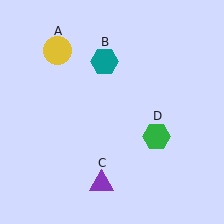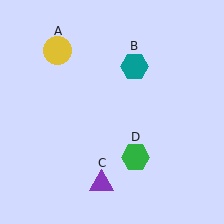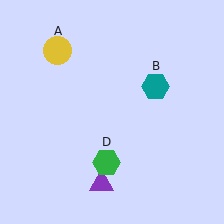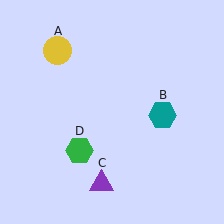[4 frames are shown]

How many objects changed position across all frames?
2 objects changed position: teal hexagon (object B), green hexagon (object D).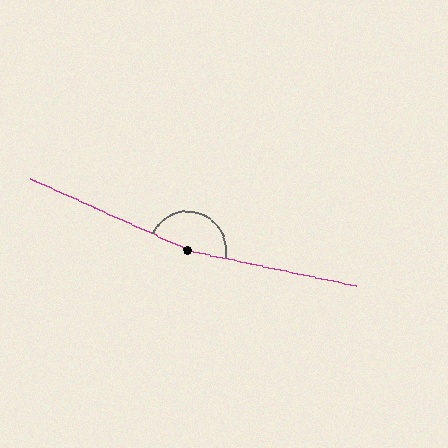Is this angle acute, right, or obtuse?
It is obtuse.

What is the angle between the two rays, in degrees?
Approximately 167 degrees.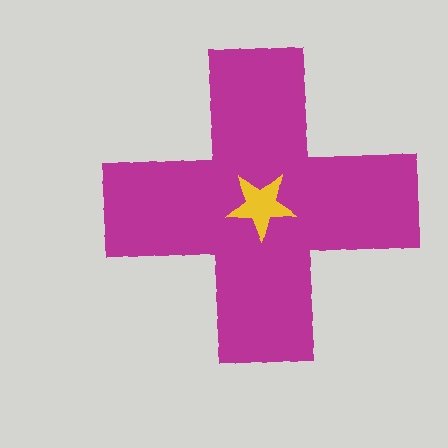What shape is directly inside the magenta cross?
The yellow star.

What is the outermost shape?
The magenta cross.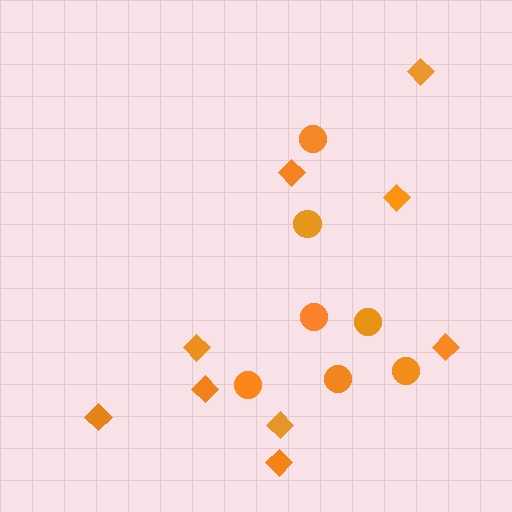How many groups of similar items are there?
There are 2 groups: one group of diamonds (9) and one group of circles (7).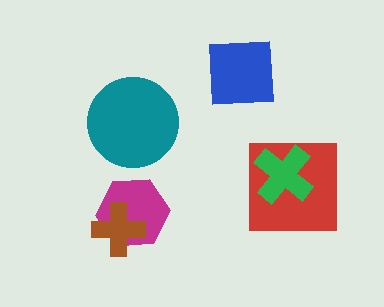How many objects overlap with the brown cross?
1 object overlaps with the brown cross.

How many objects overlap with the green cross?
1 object overlaps with the green cross.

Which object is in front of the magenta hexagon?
The brown cross is in front of the magenta hexagon.